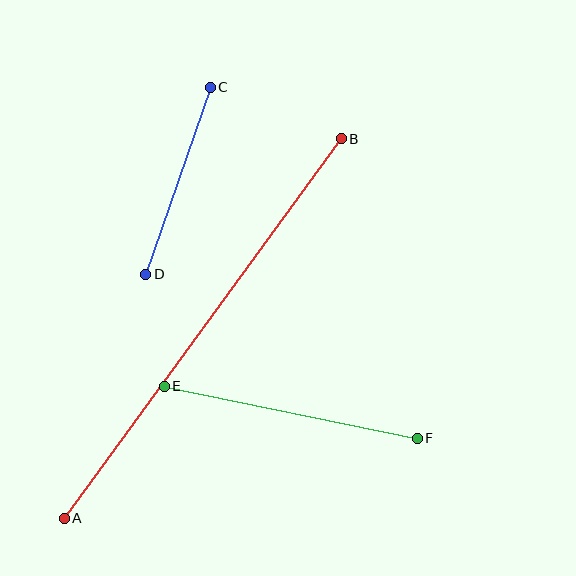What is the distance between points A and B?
The distance is approximately 470 pixels.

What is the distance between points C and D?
The distance is approximately 198 pixels.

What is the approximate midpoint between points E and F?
The midpoint is at approximately (291, 412) pixels.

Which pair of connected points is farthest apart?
Points A and B are farthest apart.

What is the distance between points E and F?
The distance is approximately 259 pixels.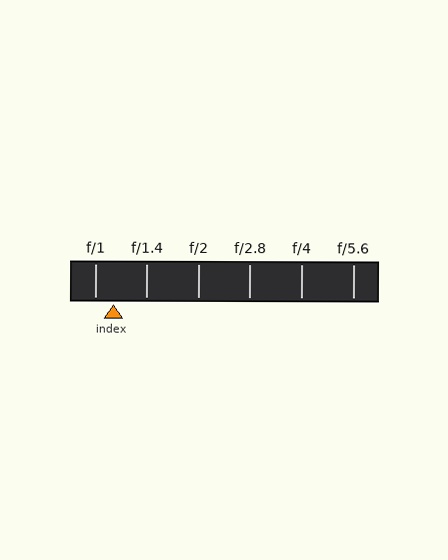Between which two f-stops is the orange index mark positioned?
The index mark is between f/1 and f/1.4.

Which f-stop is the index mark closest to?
The index mark is closest to f/1.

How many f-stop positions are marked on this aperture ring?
There are 6 f-stop positions marked.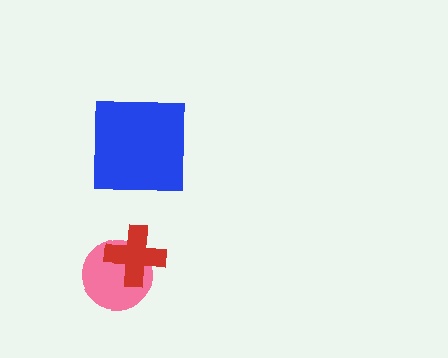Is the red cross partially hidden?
No, no other shape covers it.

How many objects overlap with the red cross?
1 object overlaps with the red cross.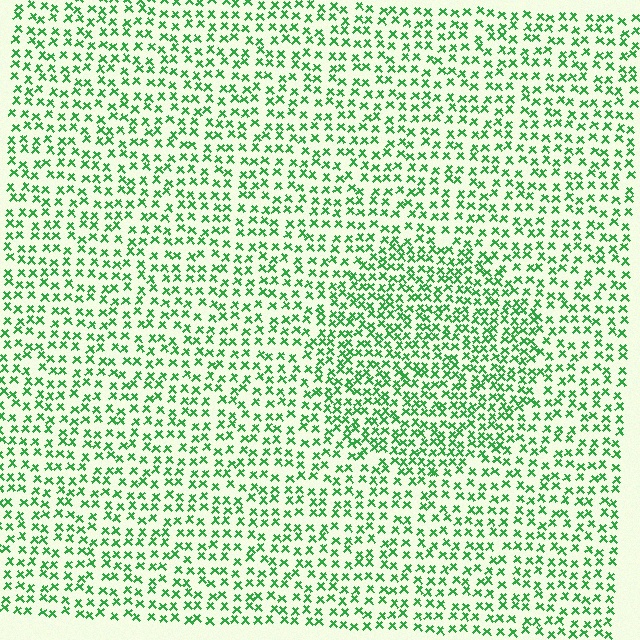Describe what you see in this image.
The image contains small green elements arranged at two different densities. A circle-shaped region is visible where the elements are more densely packed than the surrounding area.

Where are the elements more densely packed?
The elements are more densely packed inside the circle boundary.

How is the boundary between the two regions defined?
The boundary is defined by a change in element density (approximately 1.6x ratio). All elements are the same color, size, and shape.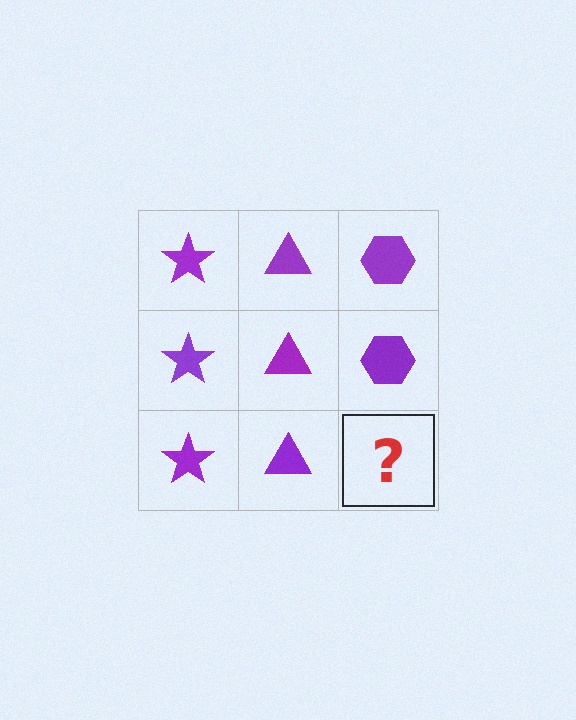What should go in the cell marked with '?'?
The missing cell should contain a purple hexagon.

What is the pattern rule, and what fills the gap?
The rule is that each column has a consistent shape. The gap should be filled with a purple hexagon.